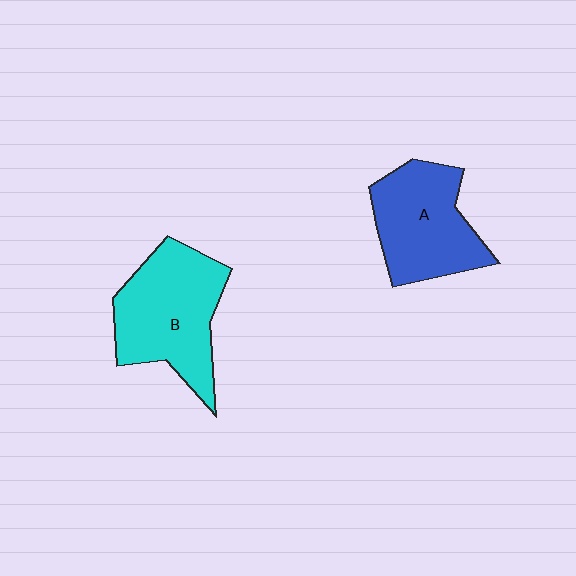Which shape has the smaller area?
Shape A (blue).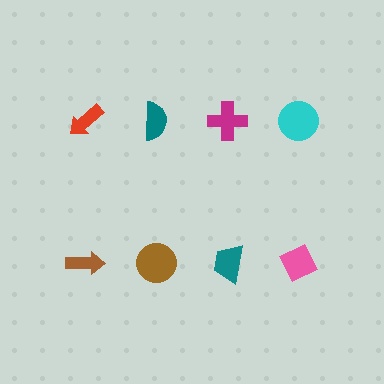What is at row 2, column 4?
A pink diamond.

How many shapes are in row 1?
4 shapes.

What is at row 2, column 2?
A brown circle.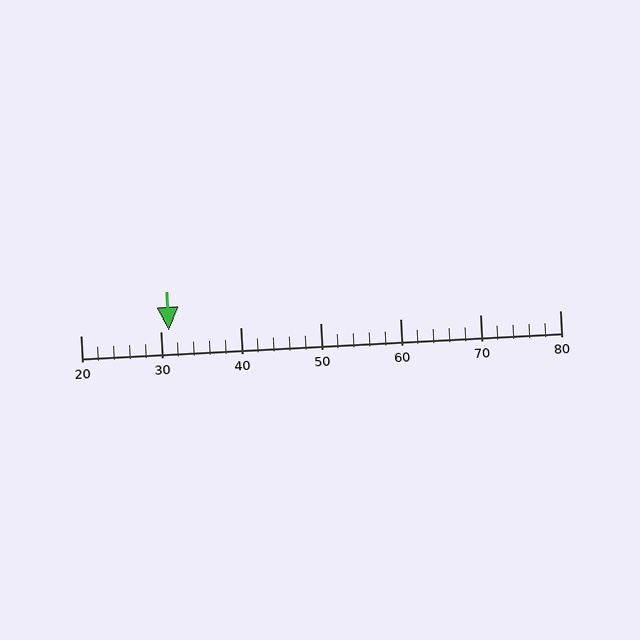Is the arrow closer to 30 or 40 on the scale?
The arrow is closer to 30.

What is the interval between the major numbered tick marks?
The major tick marks are spaced 10 units apart.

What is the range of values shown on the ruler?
The ruler shows values from 20 to 80.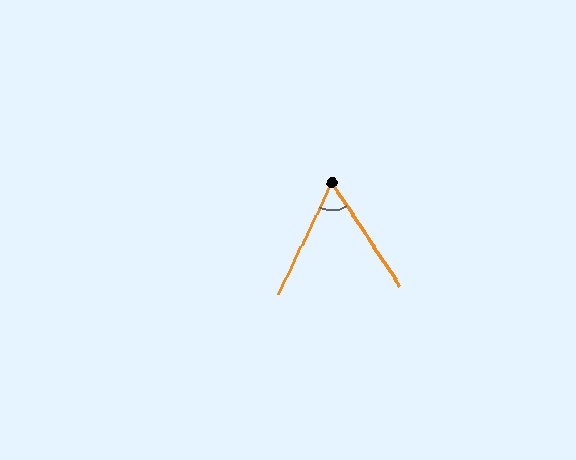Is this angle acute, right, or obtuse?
It is acute.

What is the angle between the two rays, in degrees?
Approximately 59 degrees.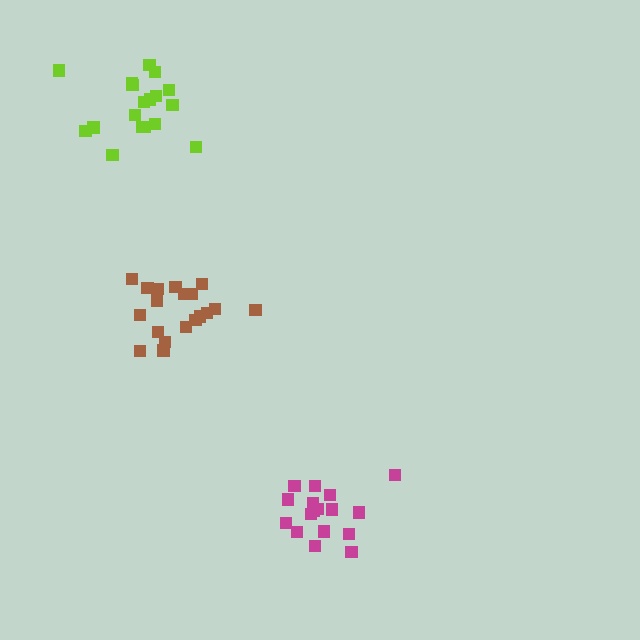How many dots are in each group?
Group 1: 18 dots, Group 2: 17 dots, Group 3: 19 dots (54 total).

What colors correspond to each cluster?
The clusters are colored: lime, magenta, brown.